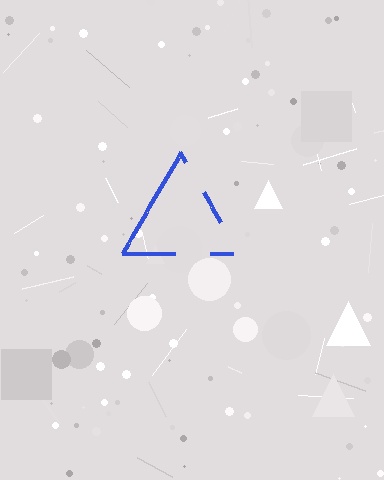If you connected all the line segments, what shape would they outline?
They would outline a triangle.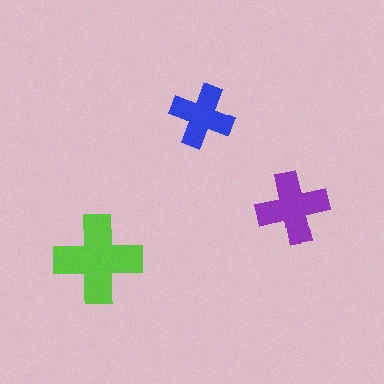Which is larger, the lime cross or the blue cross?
The lime one.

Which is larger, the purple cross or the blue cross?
The purple one.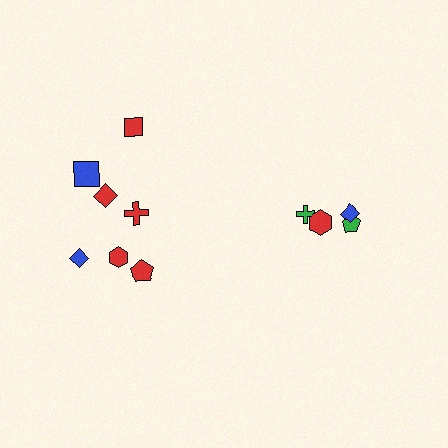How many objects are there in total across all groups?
There are 11 objects.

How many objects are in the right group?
There are 4 objects.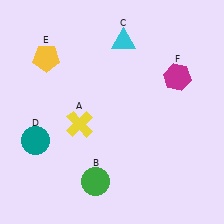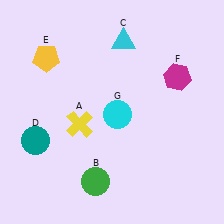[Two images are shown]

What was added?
A cyan circle (G) was added in Image 2.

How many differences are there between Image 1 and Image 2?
There is 1 difference between the two images.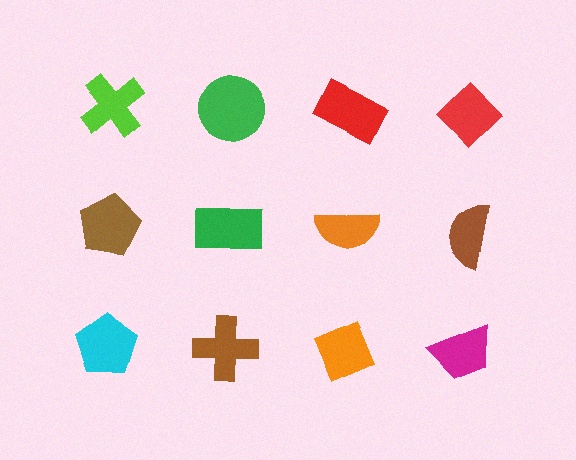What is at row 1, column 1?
A lime cross.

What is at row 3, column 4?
A magenta trapezoid.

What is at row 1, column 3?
A red rectangle.